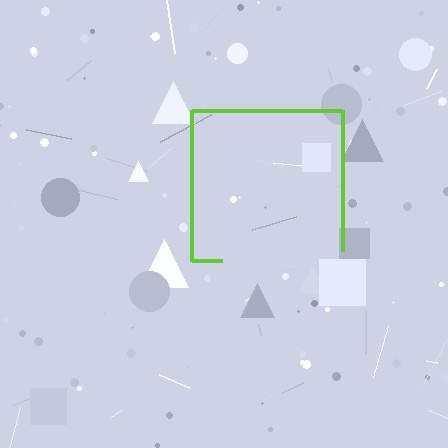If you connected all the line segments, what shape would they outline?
They would outline a square.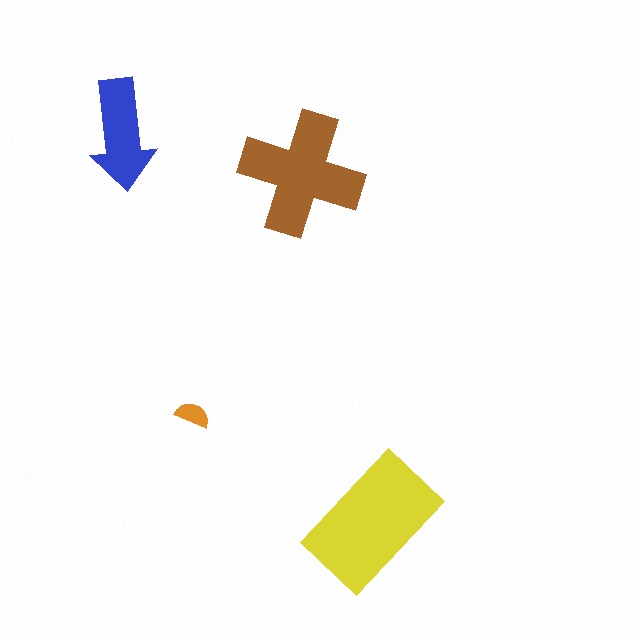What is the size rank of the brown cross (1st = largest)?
2nd.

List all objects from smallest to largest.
The orange semicircle, the blue arrow, the brown cross, the yellow rectangle.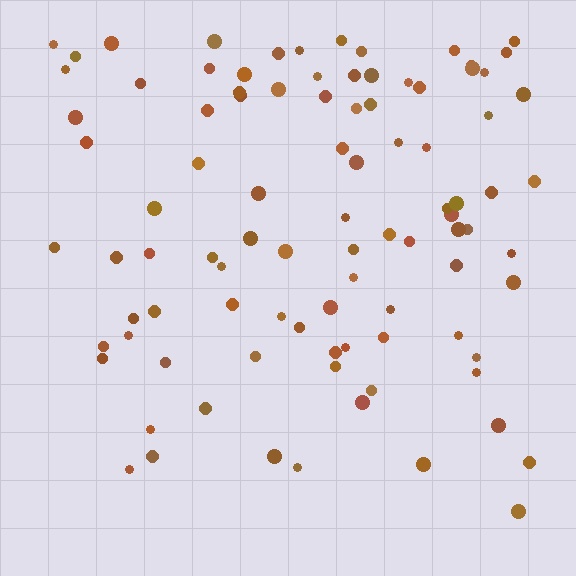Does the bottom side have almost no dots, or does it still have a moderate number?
Still a moderate number, just noticeably fewer than the top.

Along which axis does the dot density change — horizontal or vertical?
Vertical.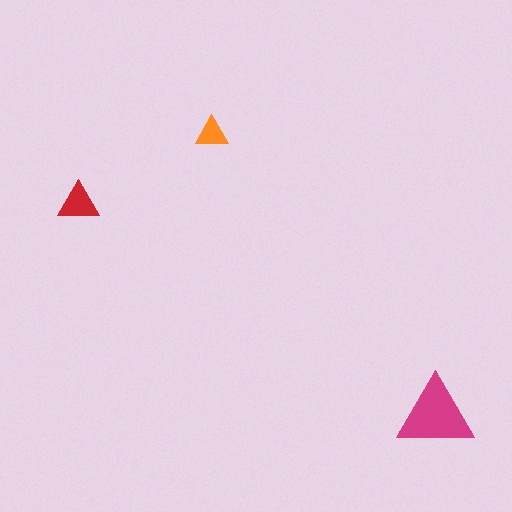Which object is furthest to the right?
The magenta triangle is rightmost.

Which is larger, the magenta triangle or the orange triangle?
The magenta one.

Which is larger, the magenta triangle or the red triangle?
The magenta one.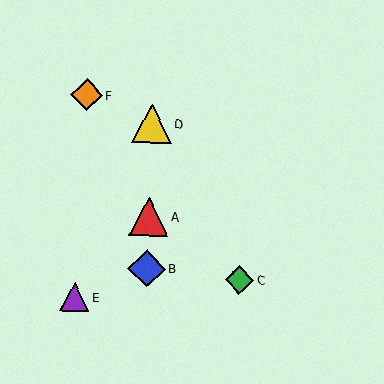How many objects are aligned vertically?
3 objects (A, B, D) are aligned vertically.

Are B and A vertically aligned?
Yes, both are at x≈147.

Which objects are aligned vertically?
Objects A, B, D are aligned vertically.